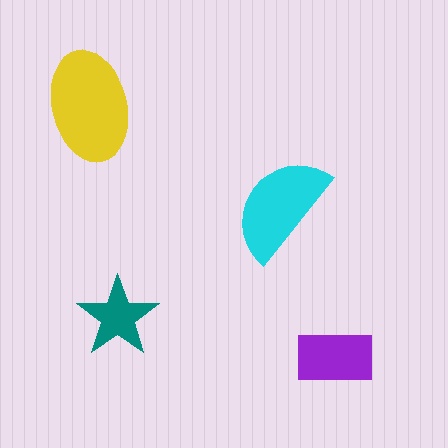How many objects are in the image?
There are 4 objects in the image.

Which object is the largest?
The yellow ellipse.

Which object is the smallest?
The teal star.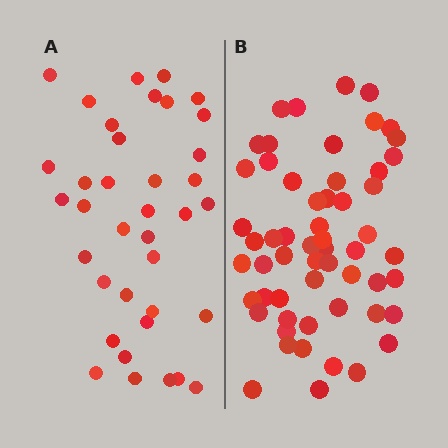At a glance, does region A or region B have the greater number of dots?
Region B (the right region) has more dots.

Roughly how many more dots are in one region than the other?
Region B has approximately 20 more dots than region A.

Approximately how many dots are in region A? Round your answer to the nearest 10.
About 40 dots. (The exact count is 37, which rounds to 40.)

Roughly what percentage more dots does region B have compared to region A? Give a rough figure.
About 55% more.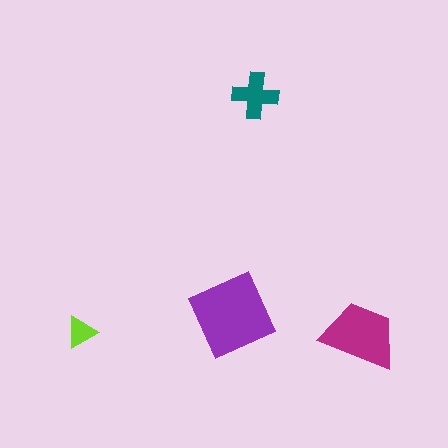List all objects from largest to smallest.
The purple square, the magenta trapezoid, the teal cross, the lime triangle.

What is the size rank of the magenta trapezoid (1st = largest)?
2nd.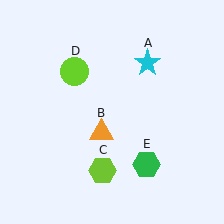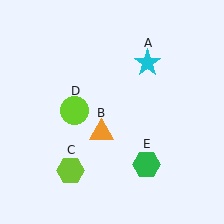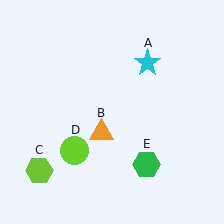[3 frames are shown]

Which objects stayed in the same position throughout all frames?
Cyan star (object A) and orange triangle (object B) and green hexagon (object E) remained stationary.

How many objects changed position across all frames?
2 objects changed position: lime hexagon (object C), lime circle (object D).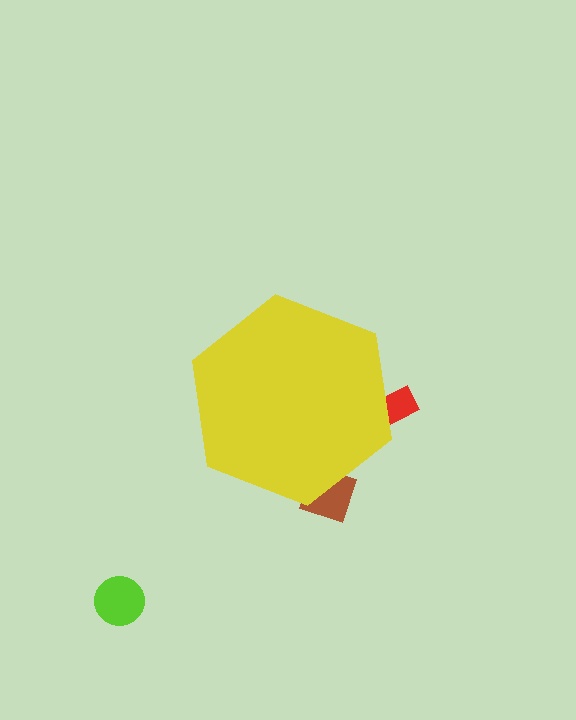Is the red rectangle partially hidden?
Yes, the red rectangle is partially hidden behind the yellow hexagon.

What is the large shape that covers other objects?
A yellow hexagon.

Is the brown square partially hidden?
Yes, the brown square is partially hidden behind the yellow hexagon.